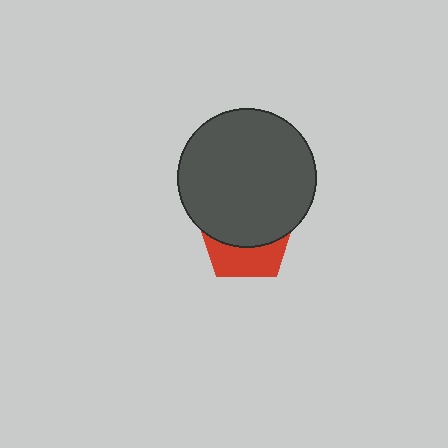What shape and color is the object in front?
The object in front is a dark gray circle.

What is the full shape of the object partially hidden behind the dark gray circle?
The partially hidden object is a red pentagon.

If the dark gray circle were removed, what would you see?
You would see the complete red pentagon.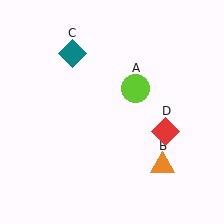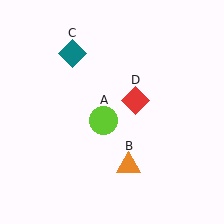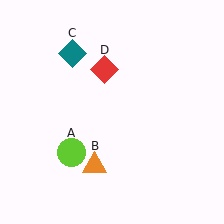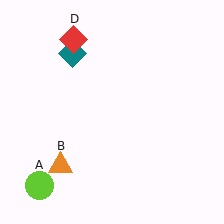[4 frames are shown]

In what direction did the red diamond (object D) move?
The red diamond (object D) moved up and to the left.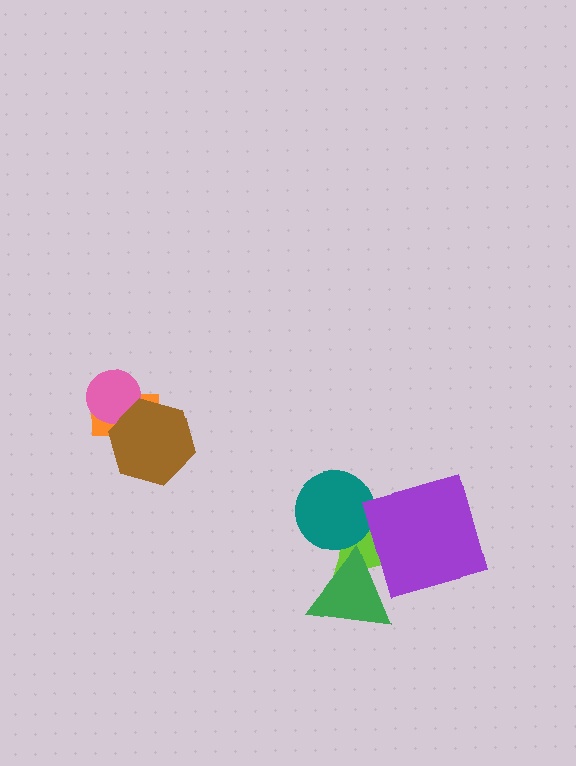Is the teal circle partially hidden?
No, no other shape covers it.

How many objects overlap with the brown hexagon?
2 objects overlap with the brown hexagon.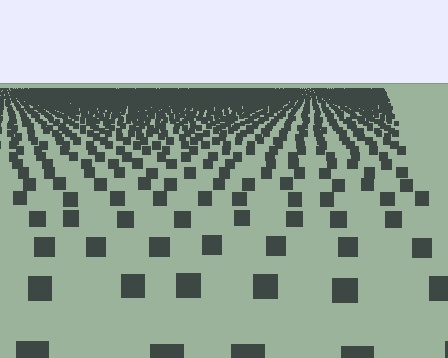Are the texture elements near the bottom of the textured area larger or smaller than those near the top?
Larger. Near the bottom, elements are closer to the viewer and appear at a bigger on-screen size.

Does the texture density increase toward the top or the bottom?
Density increases toward the top.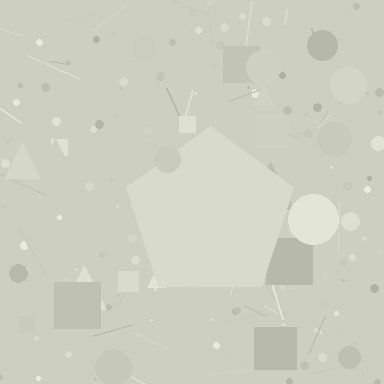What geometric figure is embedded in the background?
A pentagon is embedded in the background.